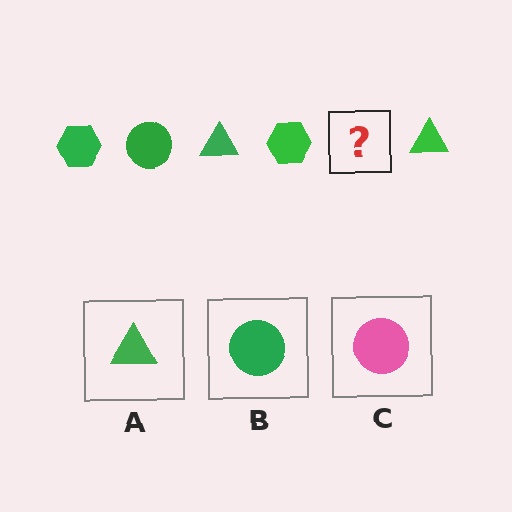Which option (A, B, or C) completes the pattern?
B.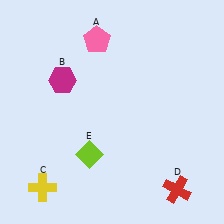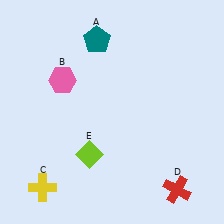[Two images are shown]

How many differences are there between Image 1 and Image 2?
There are 2 differences between the two images.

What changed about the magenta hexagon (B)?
In Image 1, B is magenta. In Image 2, it changed to pink.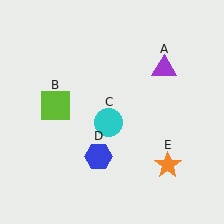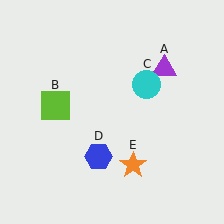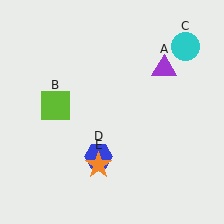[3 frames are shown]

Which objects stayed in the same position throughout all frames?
Purple triangle (object A) and lime square (object B) and blue hexagon (object D) remained stationary.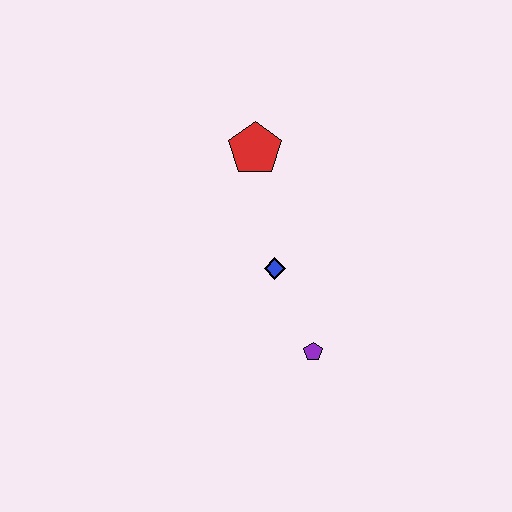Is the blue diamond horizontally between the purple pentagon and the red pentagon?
Yes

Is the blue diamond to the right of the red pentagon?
Yes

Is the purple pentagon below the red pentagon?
Yes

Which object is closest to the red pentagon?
The blue diamond is closest to the red pentagon.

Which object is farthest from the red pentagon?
The purple pentagon is farthest from the red pentagon.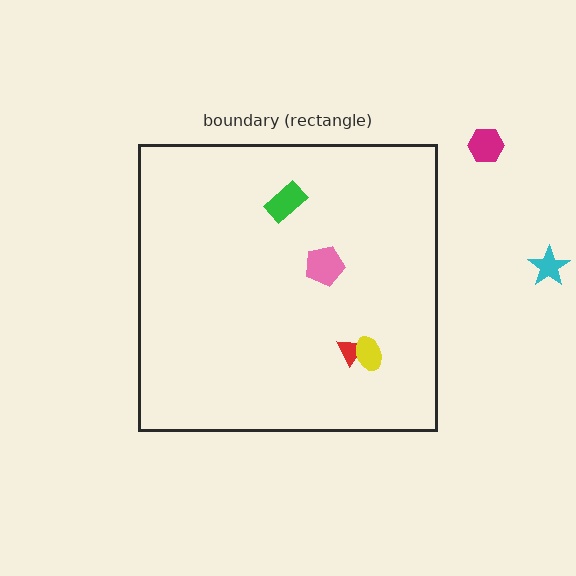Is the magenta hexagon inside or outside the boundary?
Outside.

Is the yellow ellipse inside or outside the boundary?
Inside.